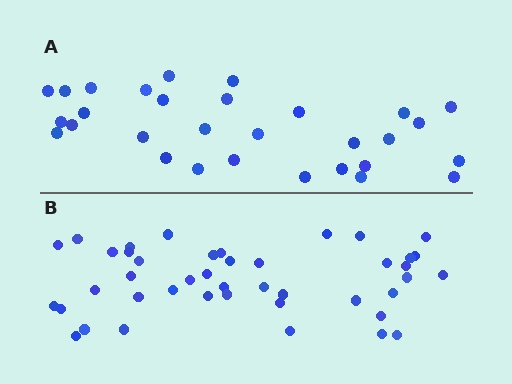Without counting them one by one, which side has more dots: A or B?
Region B (the bottom region) has more dots.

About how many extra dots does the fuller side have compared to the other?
Region B has approximately 15 more dots than region A.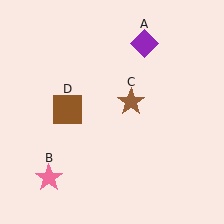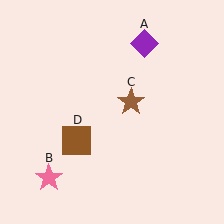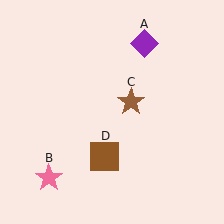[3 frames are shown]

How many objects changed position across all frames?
1 object changed position: brown square (object D).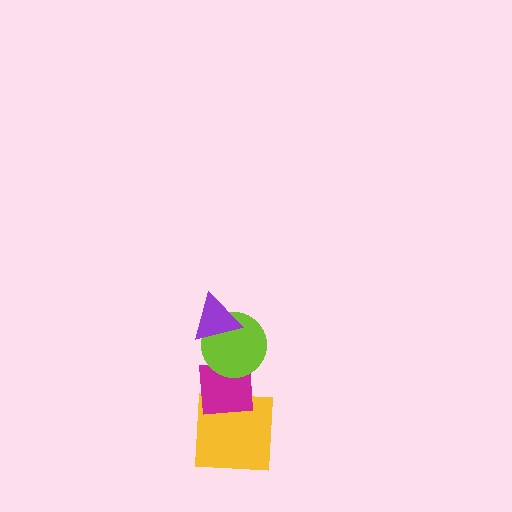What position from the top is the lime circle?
The lime circle is 2nd from the top.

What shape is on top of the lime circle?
The purple triangle is on top of the lime circle.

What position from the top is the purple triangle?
The purple triangle is 1st from the top.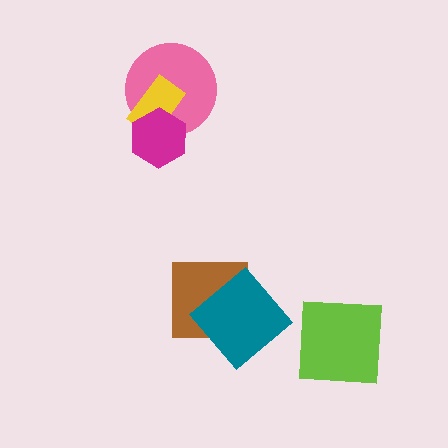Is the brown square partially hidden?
Yes, it is partially covered by another shape.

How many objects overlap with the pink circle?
2 objects overlap with the pink circle.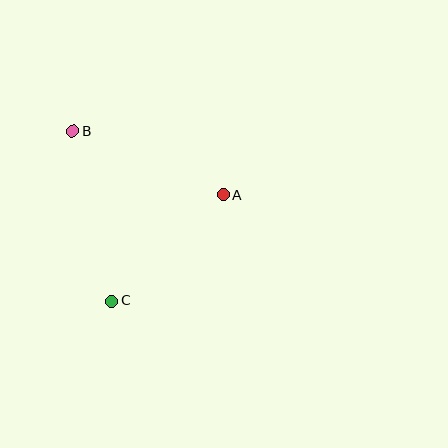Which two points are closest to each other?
Points A and C are closest to each other.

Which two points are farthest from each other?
Points B and C are farthest from each other.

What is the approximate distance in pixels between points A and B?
The distance between A and B is approximately 164 pixels.